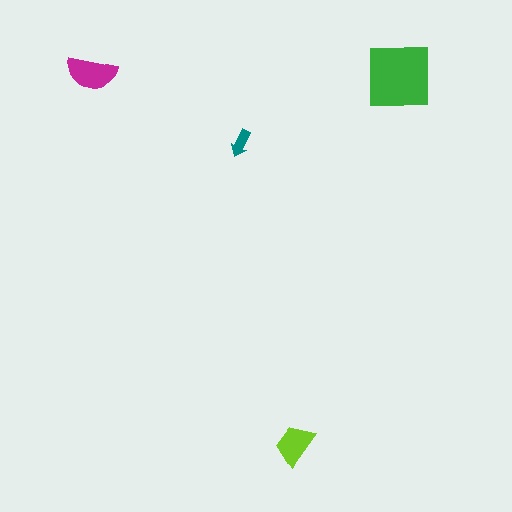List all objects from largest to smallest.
The green square, the magenta semicircle, the lime trapezoid, the teal arrow.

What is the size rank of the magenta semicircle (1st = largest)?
2nd.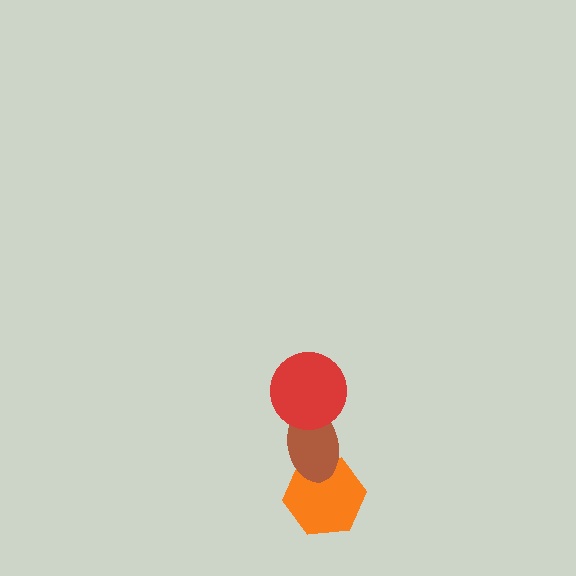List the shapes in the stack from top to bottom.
From top to bottom: the red circle, the brown ellipse, the orange hexagon.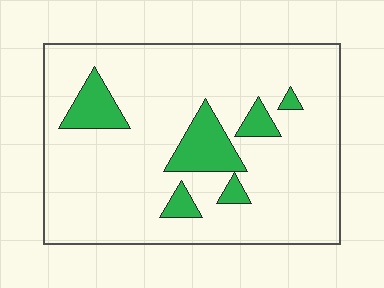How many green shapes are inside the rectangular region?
6.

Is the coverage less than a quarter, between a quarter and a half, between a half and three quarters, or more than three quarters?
Less than a quarter.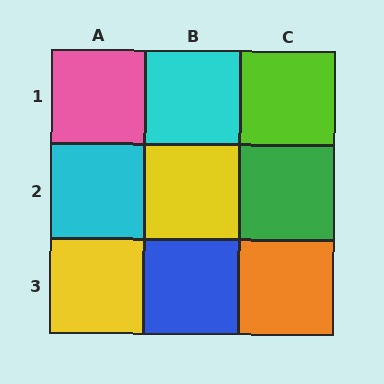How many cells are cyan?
2 cells are cyan.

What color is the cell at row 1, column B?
Cyan.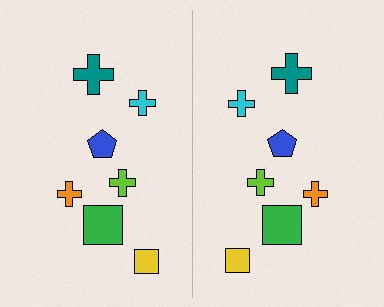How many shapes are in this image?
There are 14 shapes in this image.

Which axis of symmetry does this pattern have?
The pattern has a vertical axis of symmetry running through the center of the image.